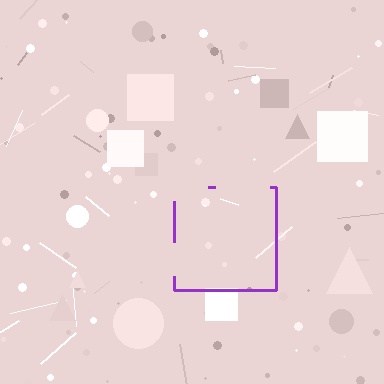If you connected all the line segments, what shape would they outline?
They would outline a square.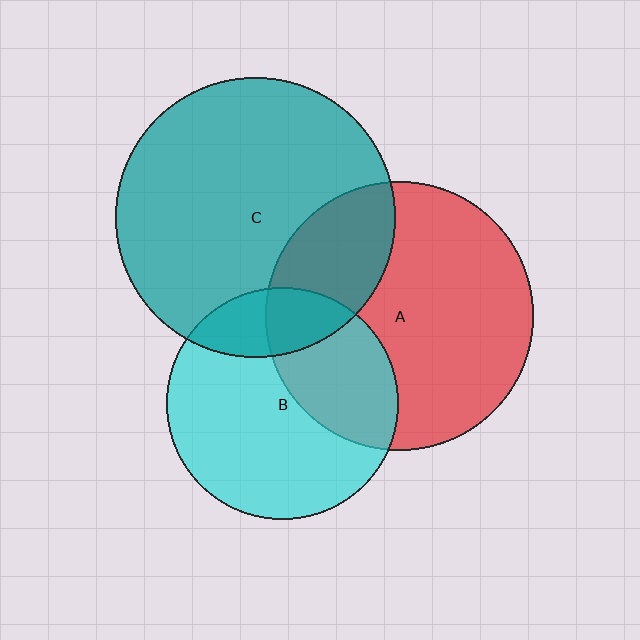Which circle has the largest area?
Circle C (teal).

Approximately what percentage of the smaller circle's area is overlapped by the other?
Approximately 25%.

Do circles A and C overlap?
Yes.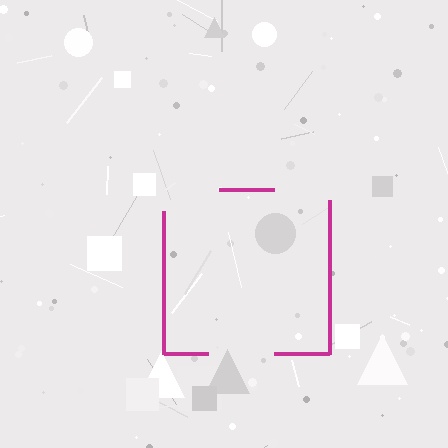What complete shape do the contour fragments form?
The contour fragments form a square.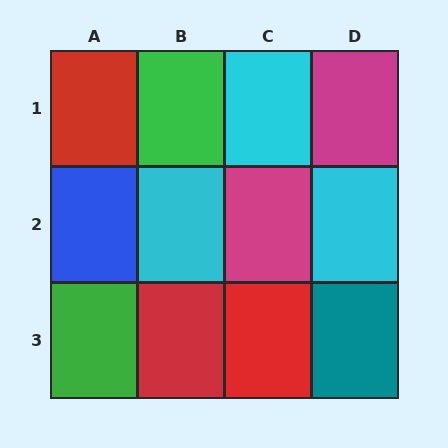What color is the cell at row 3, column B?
Red.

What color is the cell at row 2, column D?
Cyan.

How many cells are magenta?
2 cells are magenta.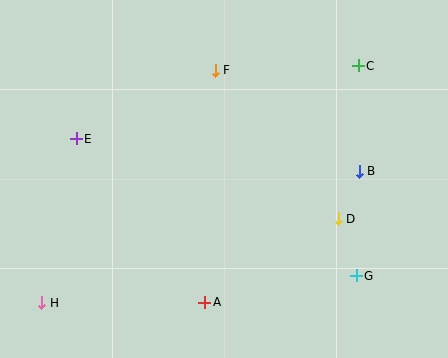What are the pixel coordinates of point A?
Point A is at (205, 302).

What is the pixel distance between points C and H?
The distance between C and H is 395 pixels.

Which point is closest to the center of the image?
Point F at (215, 70) is closest to the center.